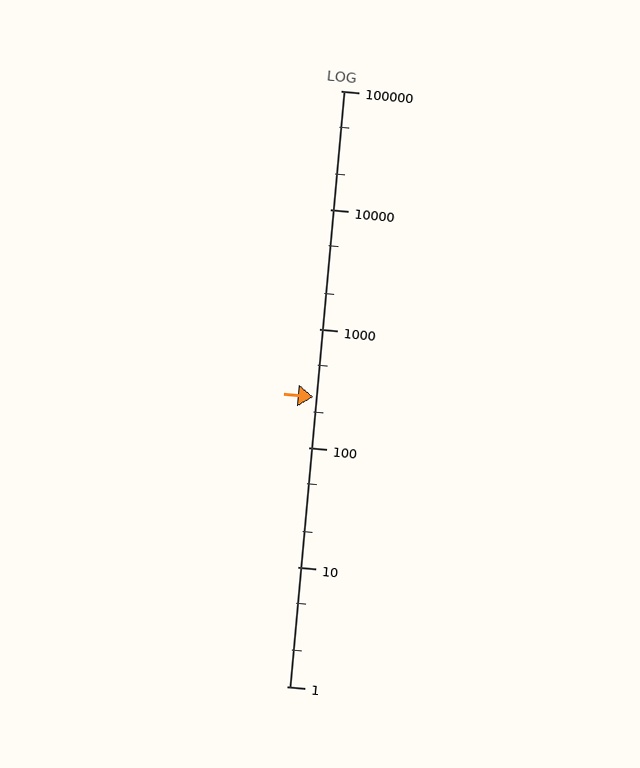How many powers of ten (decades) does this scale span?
The scale spans 5 decades, from 1 to 100000.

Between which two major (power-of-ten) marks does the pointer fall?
The pointer is between 100 and 1000.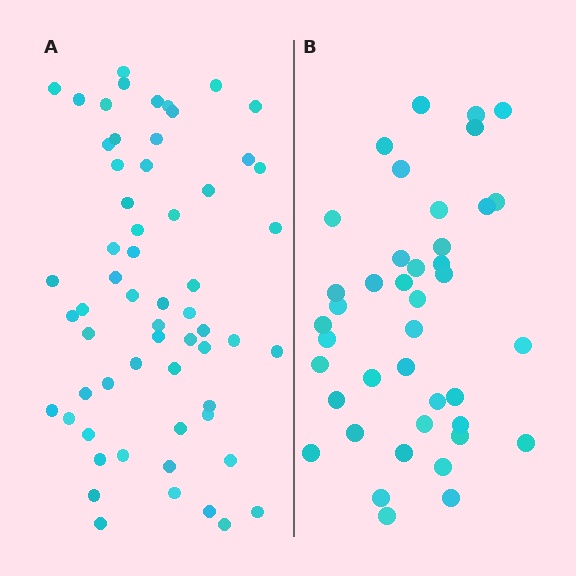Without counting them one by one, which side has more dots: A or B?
Region A (the left region) has more dots.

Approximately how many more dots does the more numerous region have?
Region A has approximately 20 more dots than region B.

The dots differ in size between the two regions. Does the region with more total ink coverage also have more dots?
No. Region B has more total ink coverage because its dots are larger, but region A actually contains more individual dots. Total area can be misleading — the number of items is what matters here.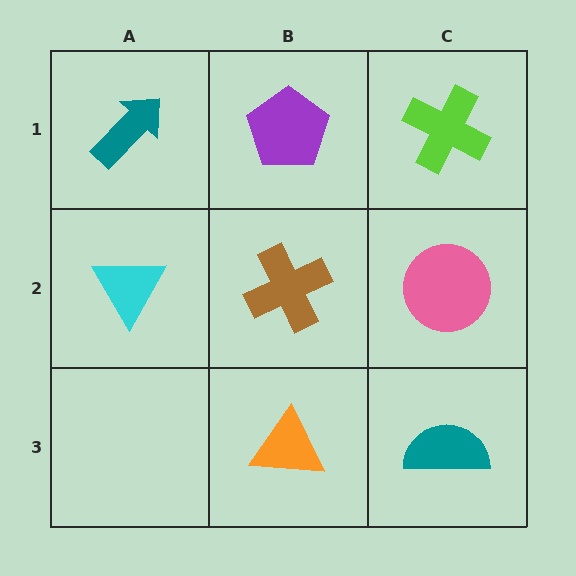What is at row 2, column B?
A brown cross.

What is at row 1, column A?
A teal arrow.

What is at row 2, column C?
A pink circle.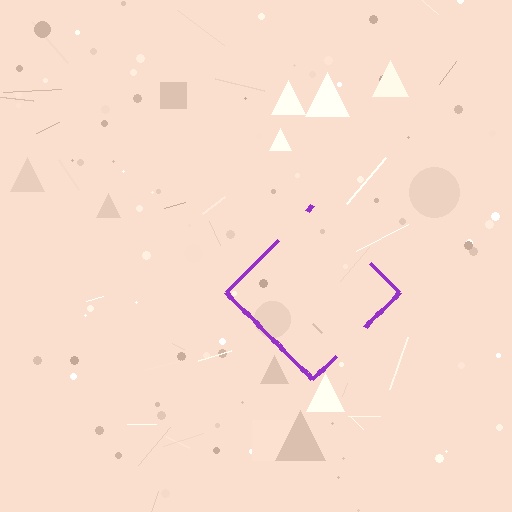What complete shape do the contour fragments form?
The contour fragments form a diamond.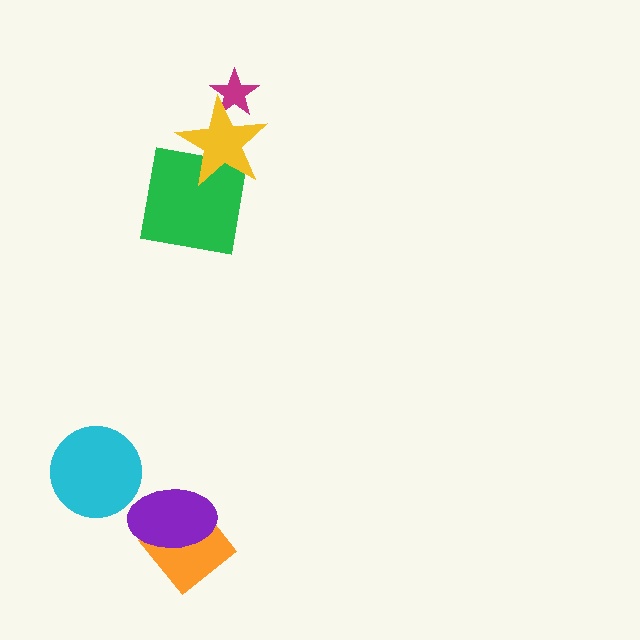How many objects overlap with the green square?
1 object overlaps with the green square.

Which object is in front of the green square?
The yellow star is in front of the green square.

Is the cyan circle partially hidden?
No, no other shape covers it.